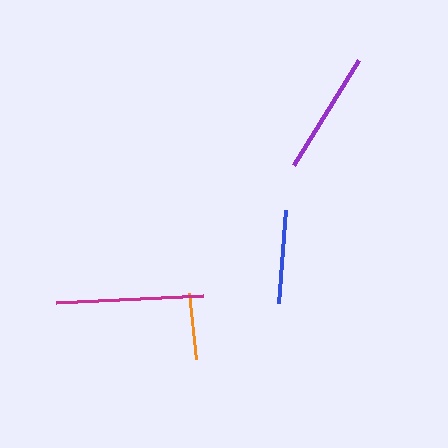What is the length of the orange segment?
The orange segment is approximately 66 pixels long.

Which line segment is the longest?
The magenta line is the longest at approximately 148 pixels.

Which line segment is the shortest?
The orange line is the shortest at approximately 66 pixels.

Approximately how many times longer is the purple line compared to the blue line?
The purple line is approximately 1.3 times the length of the blue line.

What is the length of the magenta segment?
The magenta segment is approximately 148 pixels long.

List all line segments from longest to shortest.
From longest to shortest: magenta, purple, blue, orange.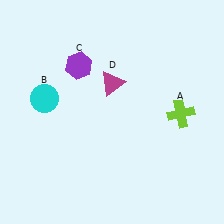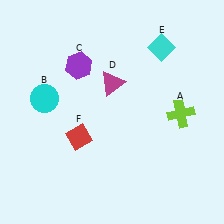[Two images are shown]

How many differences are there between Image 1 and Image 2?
There are 2 differences between the two images.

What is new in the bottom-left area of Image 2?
A red diamond (F) was added in the bottom-left area of Image 2.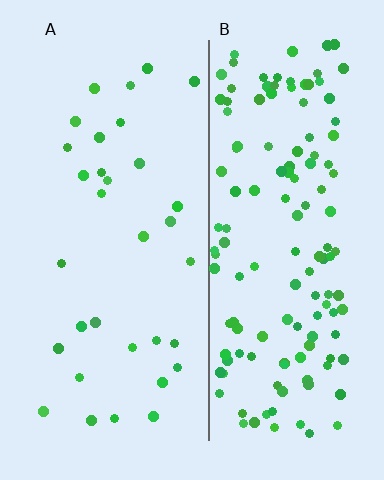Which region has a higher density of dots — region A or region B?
B (the right).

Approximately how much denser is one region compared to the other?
Approximately 4.3× — region B over region A.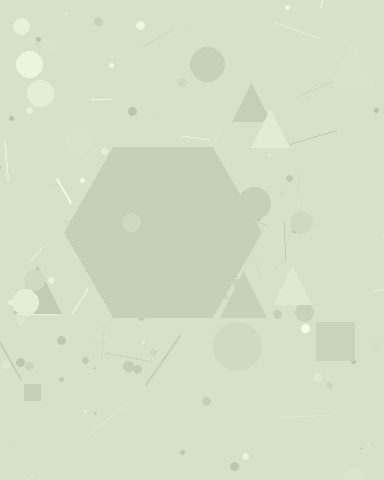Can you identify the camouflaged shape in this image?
The camouflaged shape is a hexagon.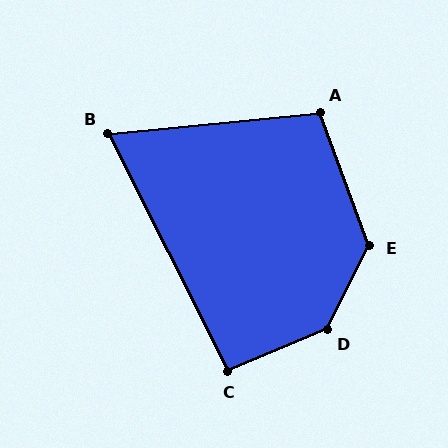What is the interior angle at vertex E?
Approximately 133 degrees (obtuse).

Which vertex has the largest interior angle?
D, at approximately 140 degrees.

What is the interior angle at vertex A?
Approximately 105 degrees (obtuse).